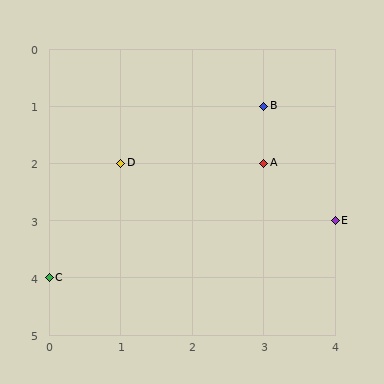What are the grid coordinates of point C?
Point C is at grid coordinates (0, 4).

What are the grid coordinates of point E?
Point E is at grid coordinates (4, 3).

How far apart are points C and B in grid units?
Points C and B are 3 columns and 3 rows apart (about 4.2 grid units diagonally).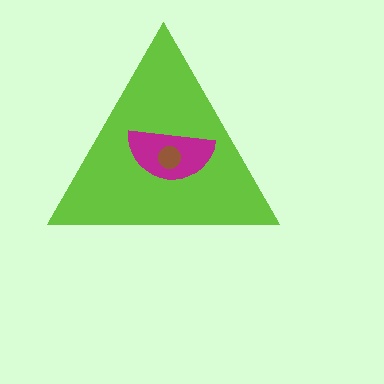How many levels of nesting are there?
3.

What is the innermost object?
The brown circle.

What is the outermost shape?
The lime triangle.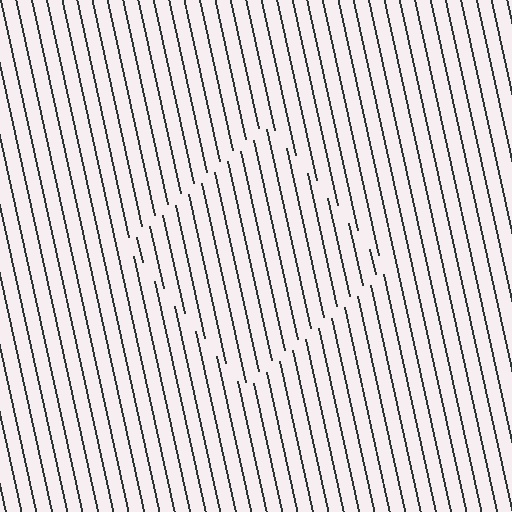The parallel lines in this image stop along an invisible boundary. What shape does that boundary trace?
An illusory square. The interior of the shape contains the same grating, shifted by half a period — the contour is defined by the phase discontinuity where line-ends from the inner and outer gratings abut.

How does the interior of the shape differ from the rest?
The interior of the shape contains the same grating, shifted by half a period — the contour is defined by the phase discontinuity where line-ends from the inner and outer gratings abut.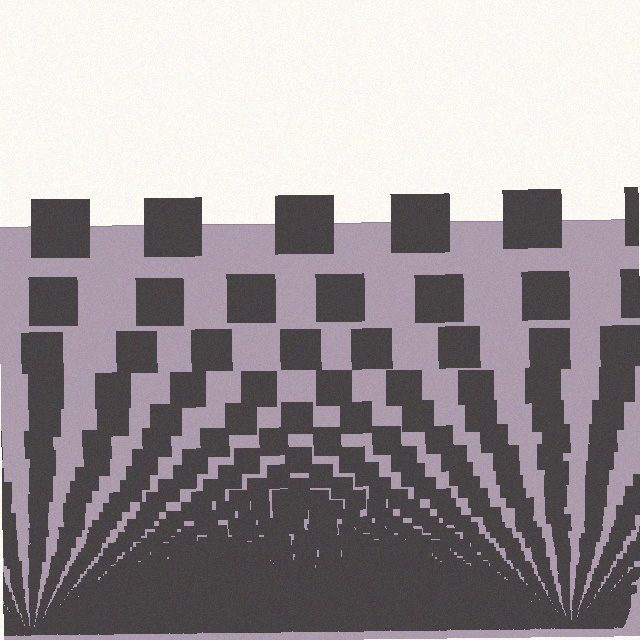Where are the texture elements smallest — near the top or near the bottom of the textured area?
Near the bottom.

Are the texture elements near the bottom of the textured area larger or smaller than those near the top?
Smaller. The gradient is inverted — elements near the bottom are smaller and denser.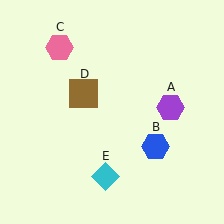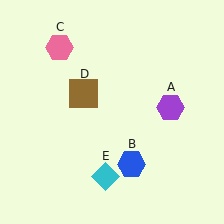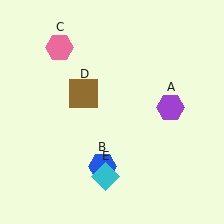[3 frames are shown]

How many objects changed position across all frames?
1 object changed position: blue hexagon (object B).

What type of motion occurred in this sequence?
The blue hexagon (object B) rotated clockwise around the center of the scene.